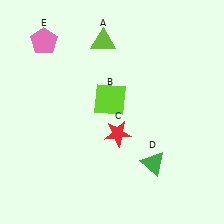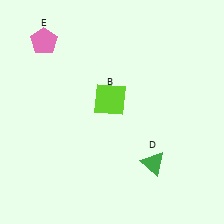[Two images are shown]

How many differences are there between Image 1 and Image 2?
There are 2 differences between the two images.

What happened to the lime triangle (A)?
The lime triangle (A) was removed in Image 2. It was in the top-left area of Image 1.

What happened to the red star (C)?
The red star (C) was removed in Image 2. It was in the bottom-right area of Image 1.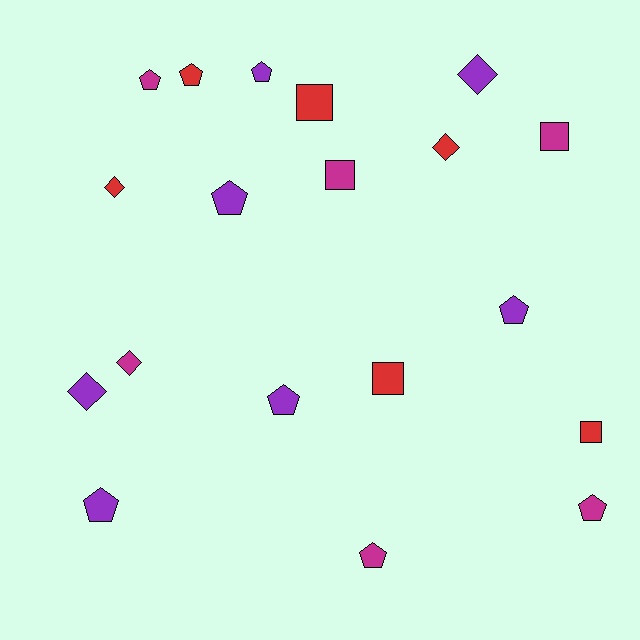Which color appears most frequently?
Purple, with 7 objects.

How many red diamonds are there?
There are 2 red diamonds.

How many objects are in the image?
There are 19 objects.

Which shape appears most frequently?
Pentagon, with 9 objects.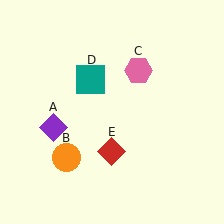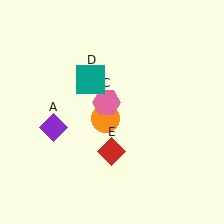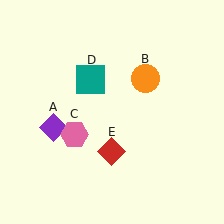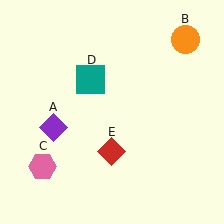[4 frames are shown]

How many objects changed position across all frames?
2 objects changed position: orange circle (object B), pink hexagon (object C).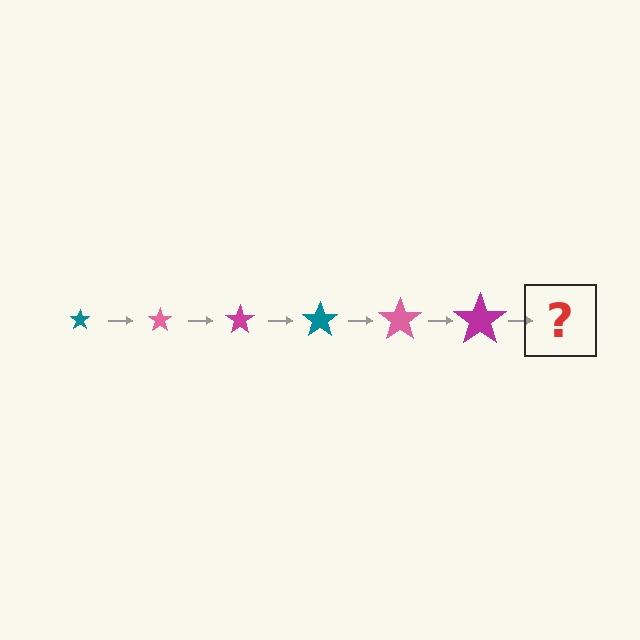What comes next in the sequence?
The next element should be a teal star, larger than the previous one.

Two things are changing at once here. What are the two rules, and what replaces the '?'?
The two rules are that the star grows larger each step and the color cycles through teal, pink, and magenta. The '?' should be a teal star, larger than the previous one.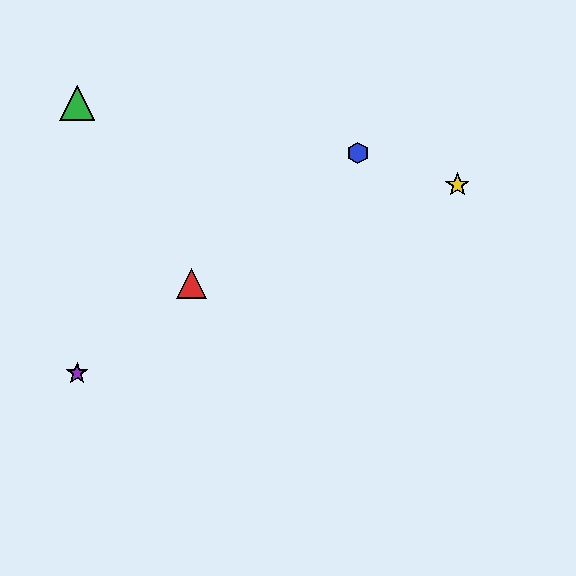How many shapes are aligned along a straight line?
3 shapes (the red triangle, the blue hexagon, the purple star) are aligned along a straight line.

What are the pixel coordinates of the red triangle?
The red triangle is at (192, 283).